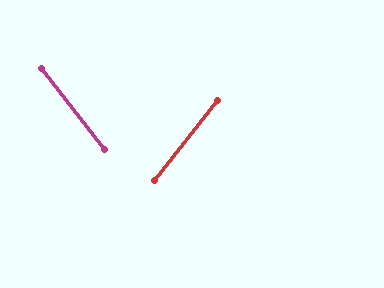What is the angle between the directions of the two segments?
Approximately 76 degrees.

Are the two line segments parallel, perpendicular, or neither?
Neither parallel nor perpendicular — they differ by about 76°.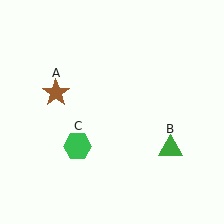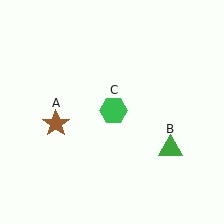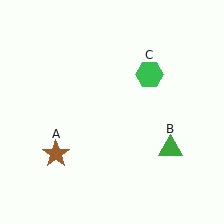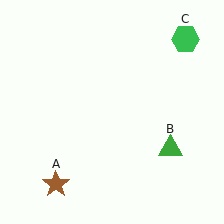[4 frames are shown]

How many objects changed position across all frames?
2 objects changed position: brown star (object A), green hexagon (object C).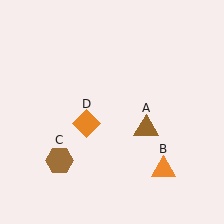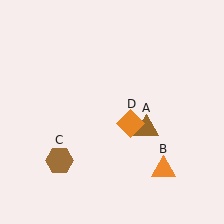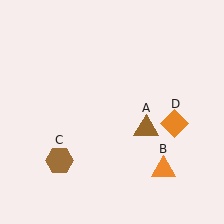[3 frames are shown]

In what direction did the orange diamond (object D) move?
The orange diamond (object D) moved right.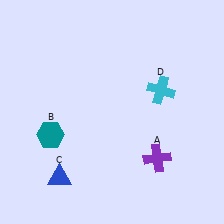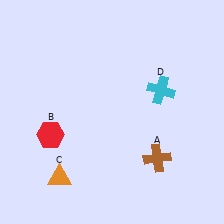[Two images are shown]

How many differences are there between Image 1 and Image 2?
There are 3 differences between the two images.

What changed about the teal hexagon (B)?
In Image 1, B is teal. In Image 2, it changed to red.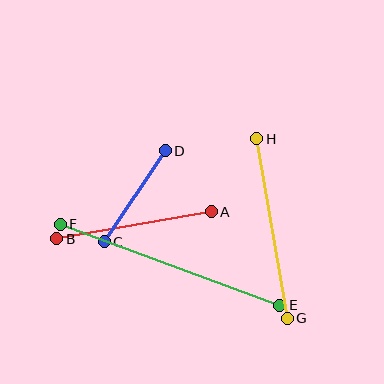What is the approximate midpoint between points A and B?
The midpoint is at approximately (134, 225) pixels.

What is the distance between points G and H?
The distance is approximately 182 pixels.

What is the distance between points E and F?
The distance is approximately 234 pixels.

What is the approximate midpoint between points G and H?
The midpoint is at approximately (272, 229) pixels.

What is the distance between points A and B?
The distance is approximately 157 pixels.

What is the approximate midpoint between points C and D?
The midpoint is at approximately (135, 196) pixels.